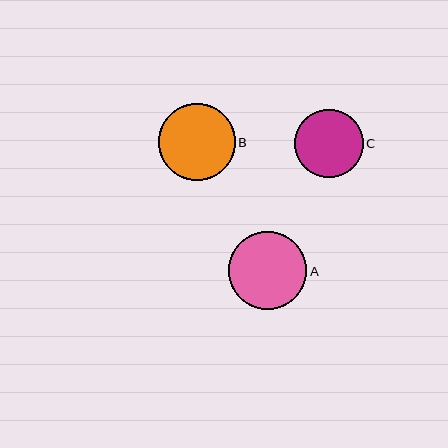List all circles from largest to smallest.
From largest to smallest: A, B, C.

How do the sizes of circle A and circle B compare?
Circle A and circle B are approximately the same size.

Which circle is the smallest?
Circle C is the smallest with a size of approximately 68 pixels.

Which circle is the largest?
Circle A is the largest with a size of approximately 78 pixels.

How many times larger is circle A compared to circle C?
Circle A is approximately 1.2 times the size of circle C.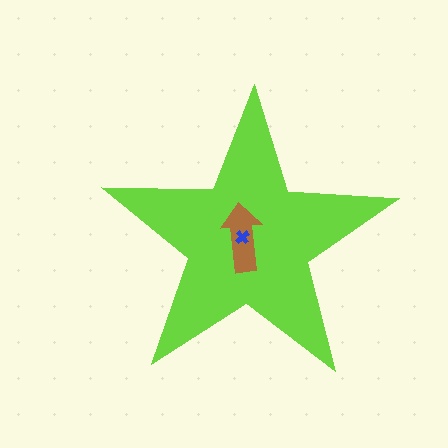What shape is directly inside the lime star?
The brown arrow.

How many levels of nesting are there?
3.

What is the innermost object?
The blue cross.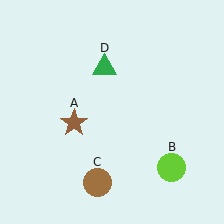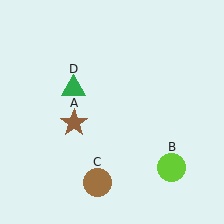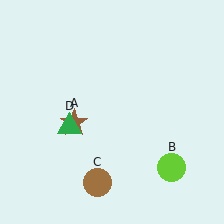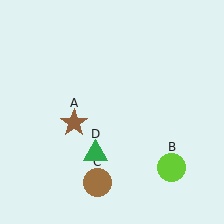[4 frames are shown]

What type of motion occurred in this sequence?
The green triangle (object D) rotated counterclockwise around the center of the scene.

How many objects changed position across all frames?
1 object changed position: green triangle (object D).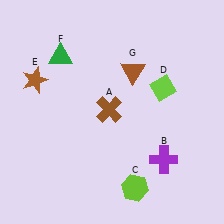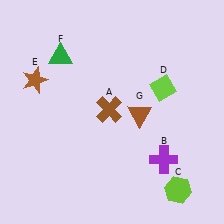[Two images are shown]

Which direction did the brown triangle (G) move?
The brown triangle (G) moved down.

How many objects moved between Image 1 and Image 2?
2 objects moved between the two images.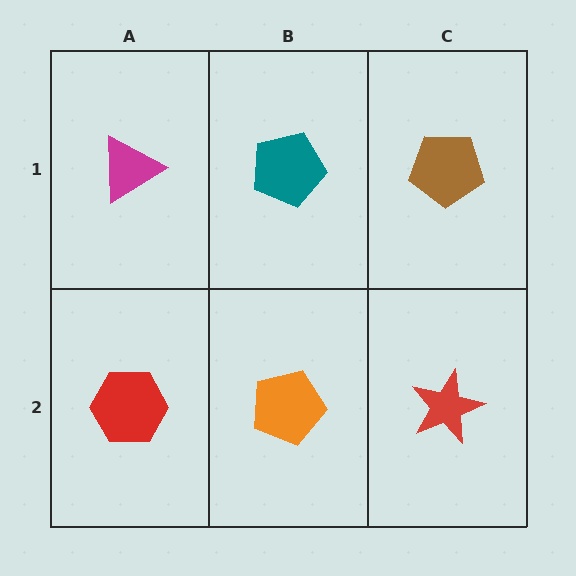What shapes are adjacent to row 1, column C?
A red star (row 2, column C), a teal pentagon (row 1, column B).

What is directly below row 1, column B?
An orange pentagon.